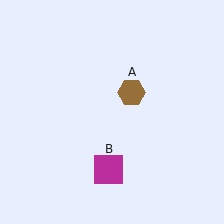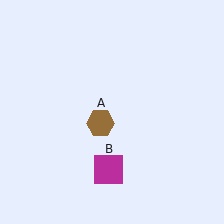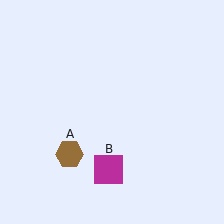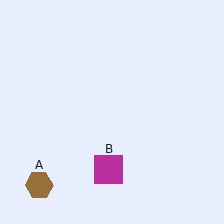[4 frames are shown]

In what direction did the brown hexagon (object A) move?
The brown hexagon (object A) moved down and to the left.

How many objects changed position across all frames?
1 object changed position: brown hexagon (object A).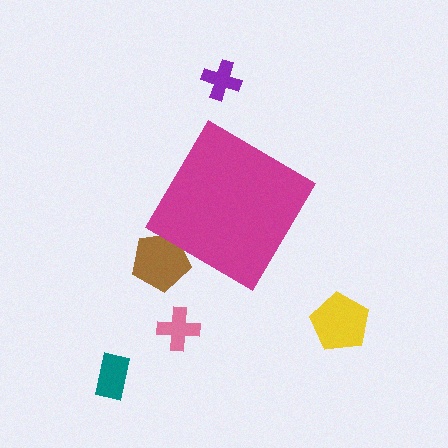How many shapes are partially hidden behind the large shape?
1 shape is partially hidden.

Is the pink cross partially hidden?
No, the pink cross is fully visible.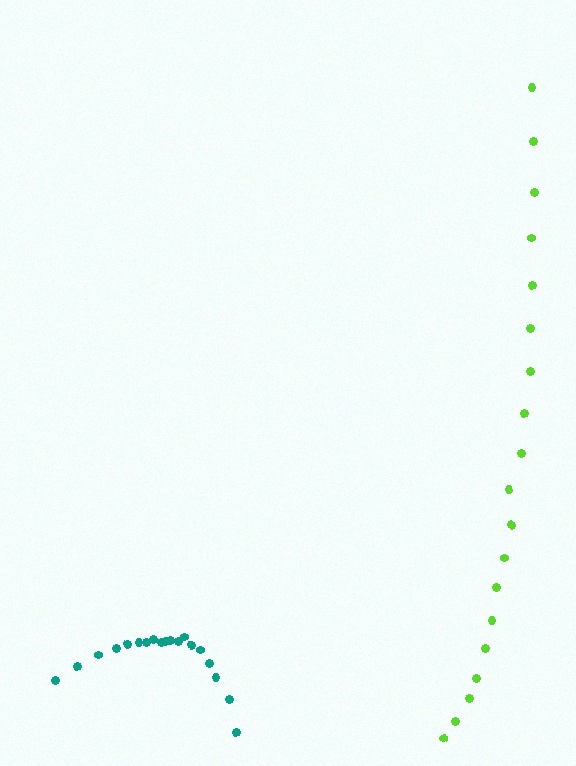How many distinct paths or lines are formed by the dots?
There are 2 distinct paths.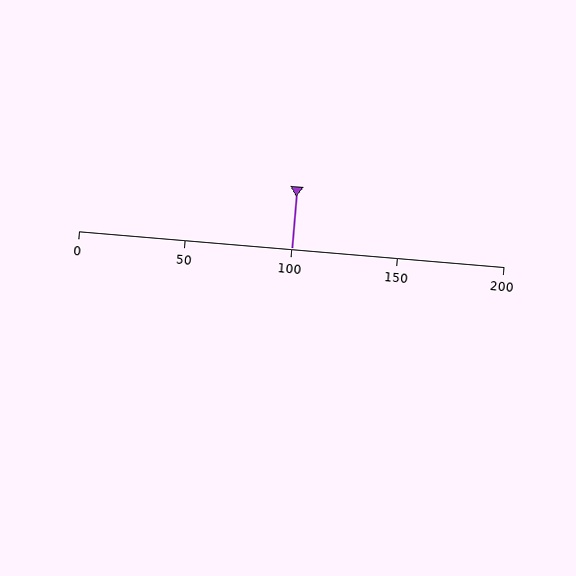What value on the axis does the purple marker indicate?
The marker indicates approximately 100.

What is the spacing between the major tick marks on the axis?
The major ticks are spaced 50 apart.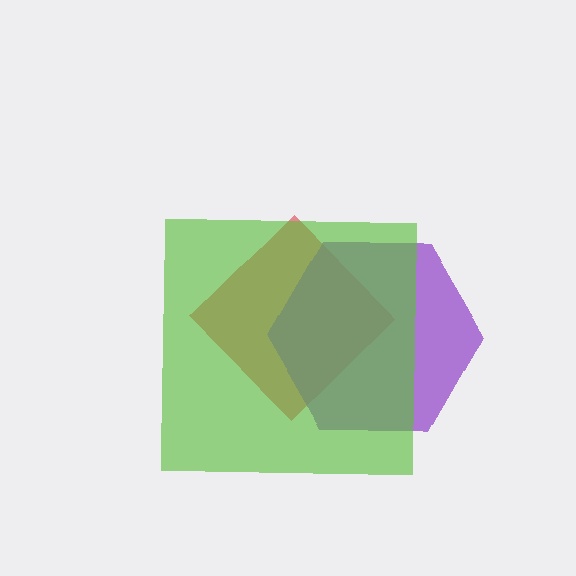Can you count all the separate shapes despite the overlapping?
Yes, there are 3 separate shapes.